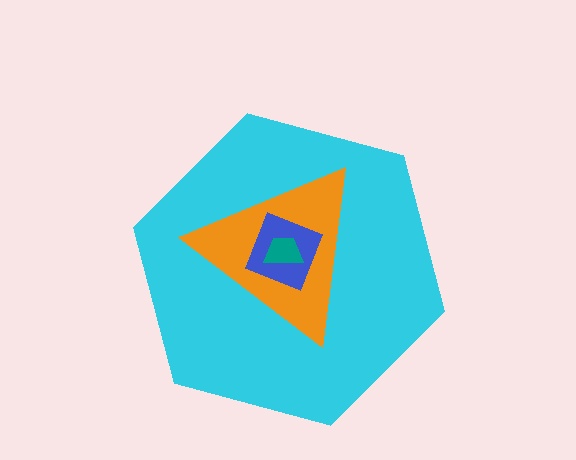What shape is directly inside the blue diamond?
The teal trapezoid.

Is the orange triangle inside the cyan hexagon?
Yes.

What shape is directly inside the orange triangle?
The blue diamond.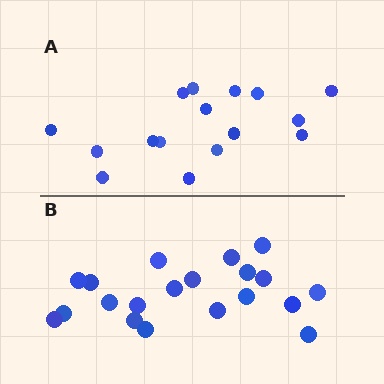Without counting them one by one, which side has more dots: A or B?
Region B (the bottom region) has more dots.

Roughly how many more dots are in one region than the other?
Region B has about 4 more dots than region A.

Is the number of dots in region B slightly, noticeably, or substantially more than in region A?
Region B has noticeably more, but not dramatically so. The ratio is roughly 1.2 to 1.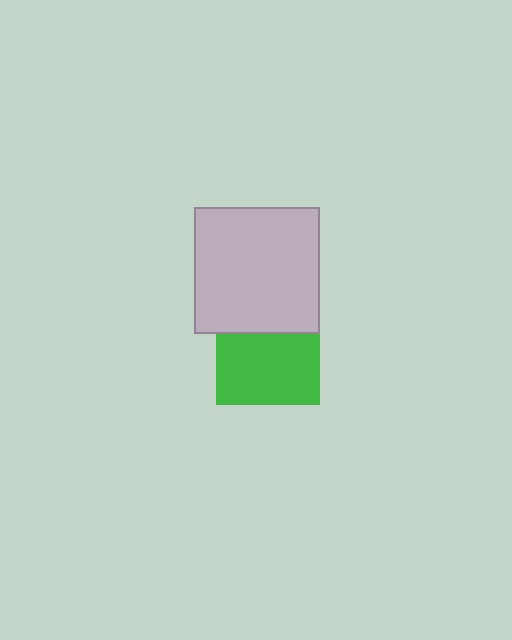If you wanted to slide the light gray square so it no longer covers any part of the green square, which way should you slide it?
Slide it up — that is the most direct way to separate the two shapes.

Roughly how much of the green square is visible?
Most of it is visible (roughly 69%).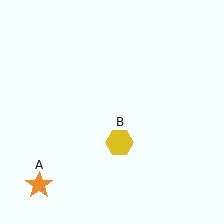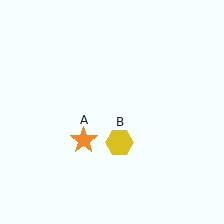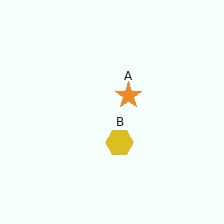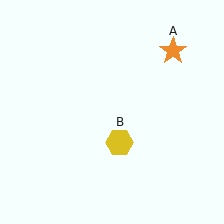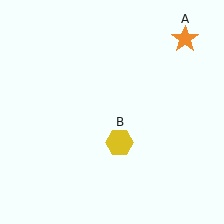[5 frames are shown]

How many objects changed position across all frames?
1 object changed position: orange star (object A).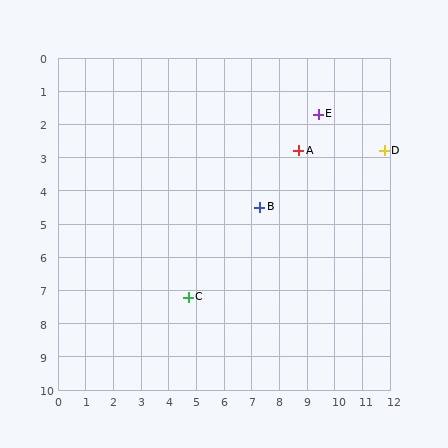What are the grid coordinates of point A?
Point A is at approximately (8.7, 2.8).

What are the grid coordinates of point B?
Point B is at approximately (7.3, 4.5).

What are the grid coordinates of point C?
Point C is at approximately (4.7, 7.2).